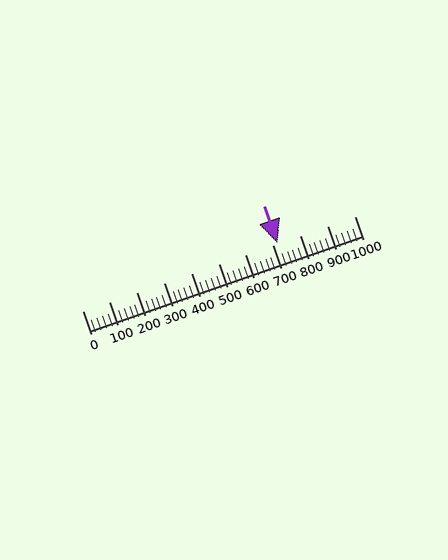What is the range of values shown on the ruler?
The ruler shows values from 0 to 1000.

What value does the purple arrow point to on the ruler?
The purple arrow points to approximately 716.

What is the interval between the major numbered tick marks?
The major tick marks are spaced 100 units apart.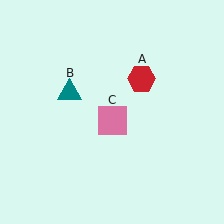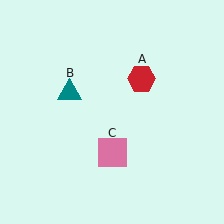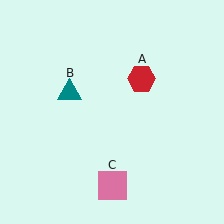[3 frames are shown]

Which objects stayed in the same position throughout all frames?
Red hexagon (object A) and teal triangle (object B) remained stationary.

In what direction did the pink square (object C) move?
The pink square (object C) moved down.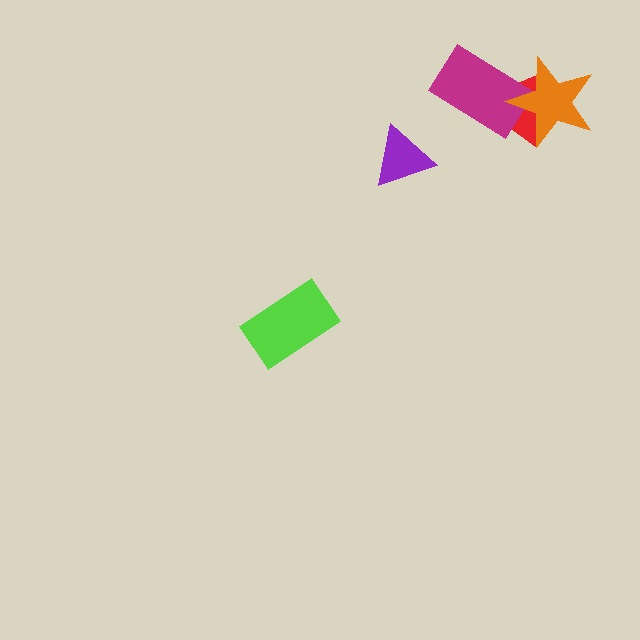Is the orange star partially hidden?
No, no other shape covers it.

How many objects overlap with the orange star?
2 objects overlap with the orange star.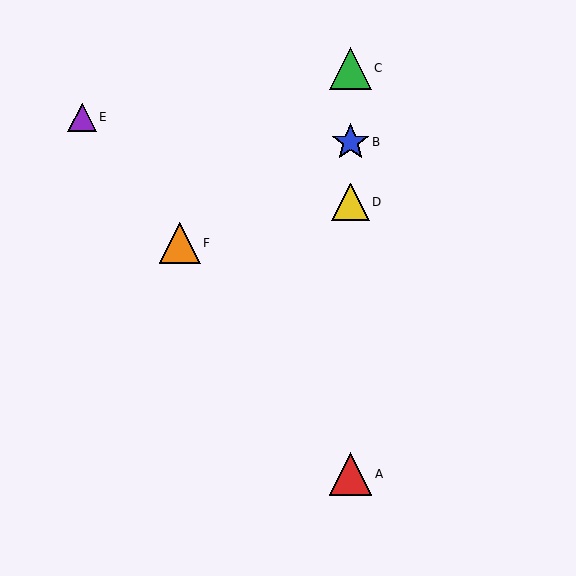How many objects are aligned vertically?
4 objects (A, B, C, D) are aligned vertically.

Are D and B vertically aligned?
Yes, both are at x≈350.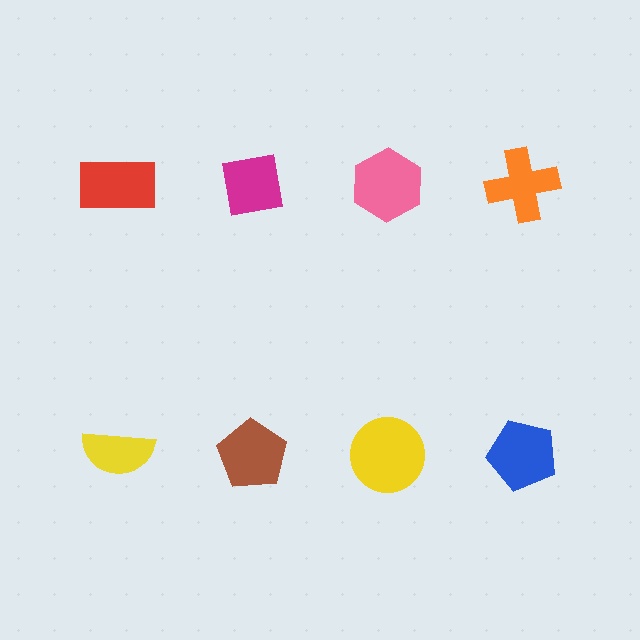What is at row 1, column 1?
A red rectangle.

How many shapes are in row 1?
4 shapes.